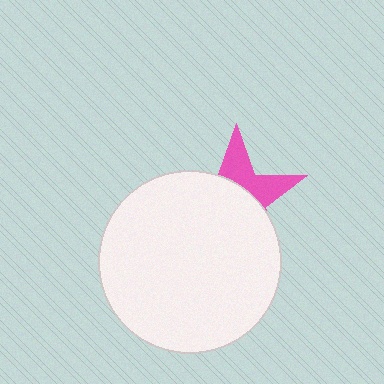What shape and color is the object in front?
The object in front is a white circle.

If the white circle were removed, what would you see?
You would see the complete pink star.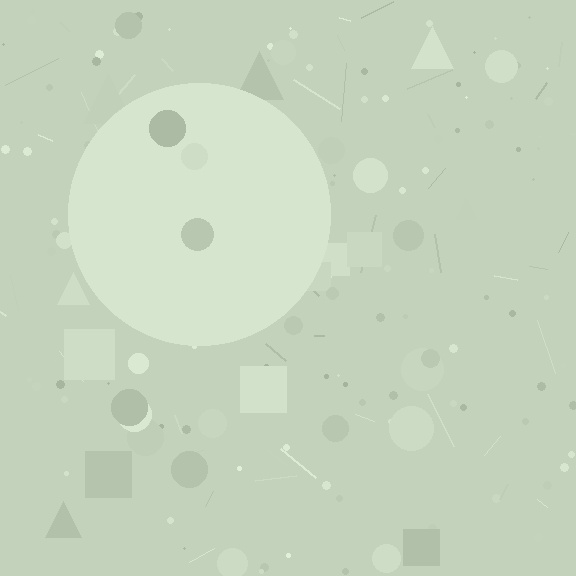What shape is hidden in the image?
A circle is hidden in the image.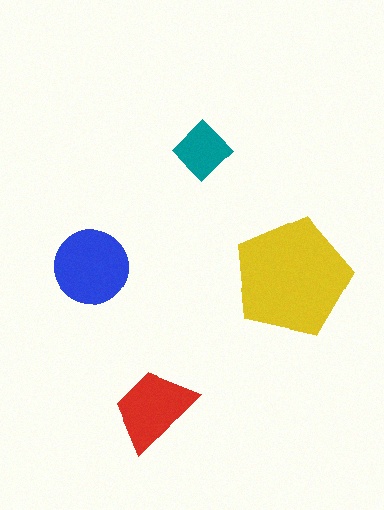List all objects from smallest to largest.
The teal diamond, the red trapezoid, the blue circle, the yellow pentagon.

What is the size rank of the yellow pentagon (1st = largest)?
1st.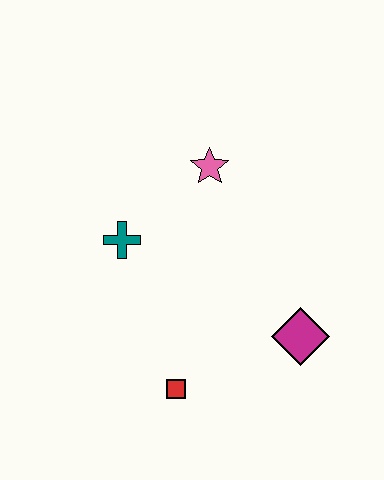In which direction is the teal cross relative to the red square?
The teal cross is above the red square.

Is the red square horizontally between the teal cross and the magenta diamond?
Yes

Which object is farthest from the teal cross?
The magenta diamond is farthest from the teal cross.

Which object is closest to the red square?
The magenta diamond is closest to the red square.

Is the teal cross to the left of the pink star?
Yes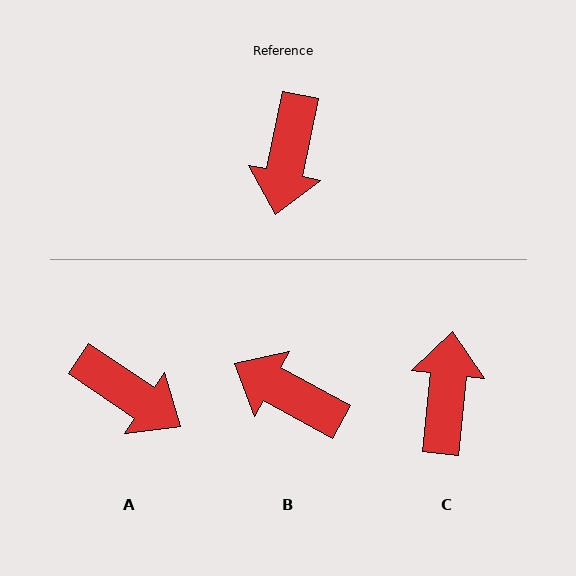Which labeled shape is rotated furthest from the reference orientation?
C, about 174 degrees away.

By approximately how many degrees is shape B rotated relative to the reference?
Approximately 107 degrees clockwise.